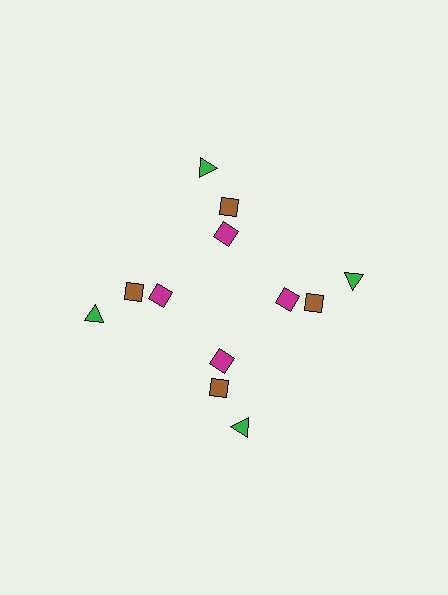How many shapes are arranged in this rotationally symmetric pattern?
There are 12 shapes, arranged in 4 groups of 3.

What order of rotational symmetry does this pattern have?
This pattern has 4-fold rotational symmetry.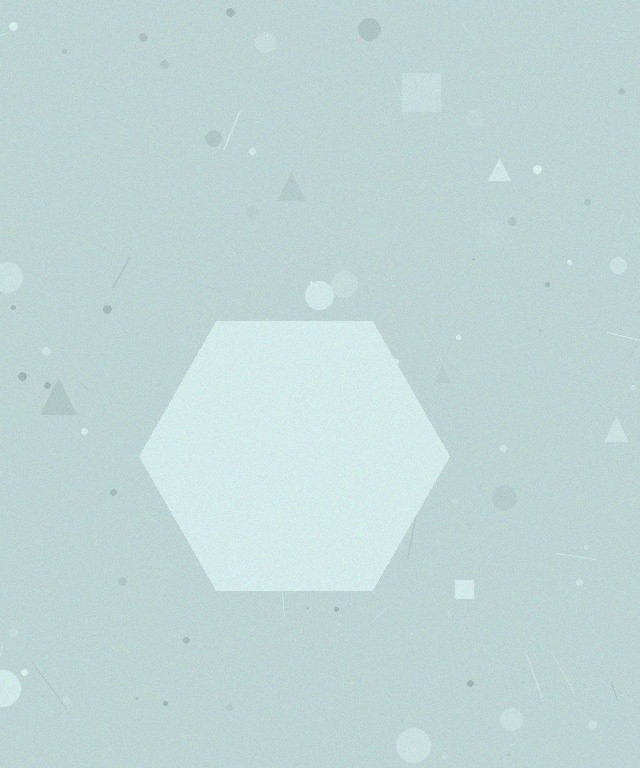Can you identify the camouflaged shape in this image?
The camouflaged shape is a hexagon.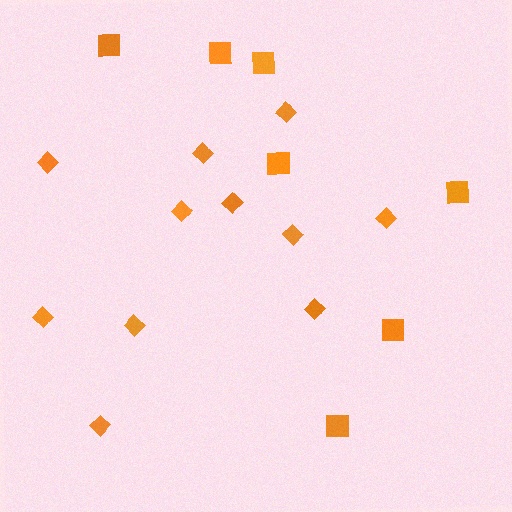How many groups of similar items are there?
There are 2 groups: one group of squares (7) and one group of diamonds (11).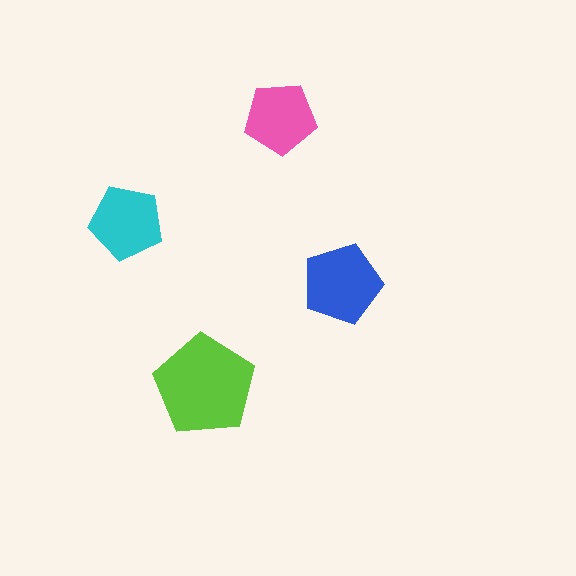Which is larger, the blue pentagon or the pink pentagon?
The blue one.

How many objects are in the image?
There are 4 objects in the image.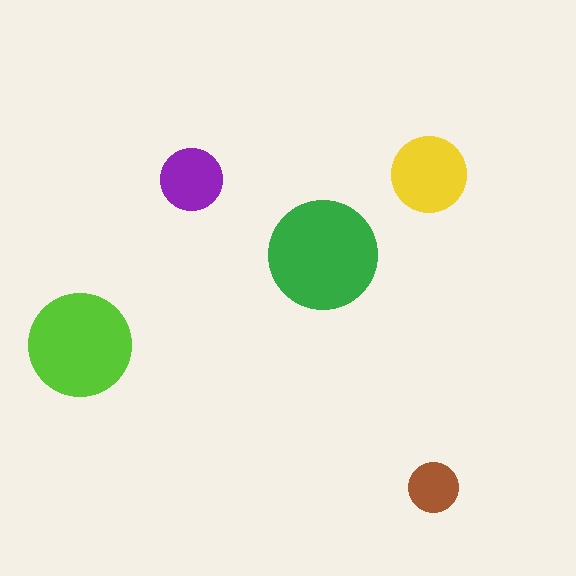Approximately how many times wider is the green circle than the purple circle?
About 2 times wider.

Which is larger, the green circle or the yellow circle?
The green one.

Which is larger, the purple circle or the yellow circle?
The yellow one.